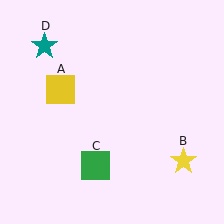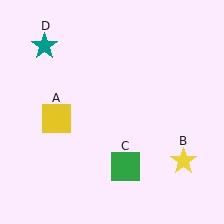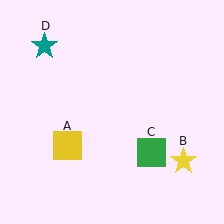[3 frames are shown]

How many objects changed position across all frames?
2 objects changed position: yellow square (object A), green square (object C).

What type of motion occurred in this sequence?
The yellow square (object A), green square (object C) rotated counterclockwise around the center of the scene.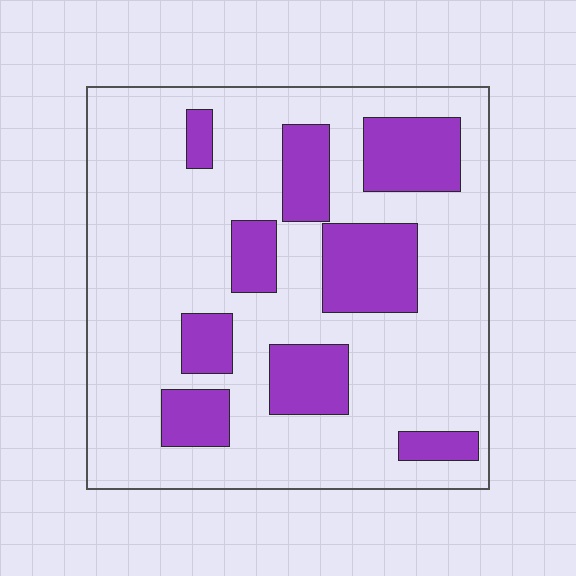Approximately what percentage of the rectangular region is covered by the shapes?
Approximately 25%.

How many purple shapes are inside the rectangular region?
9.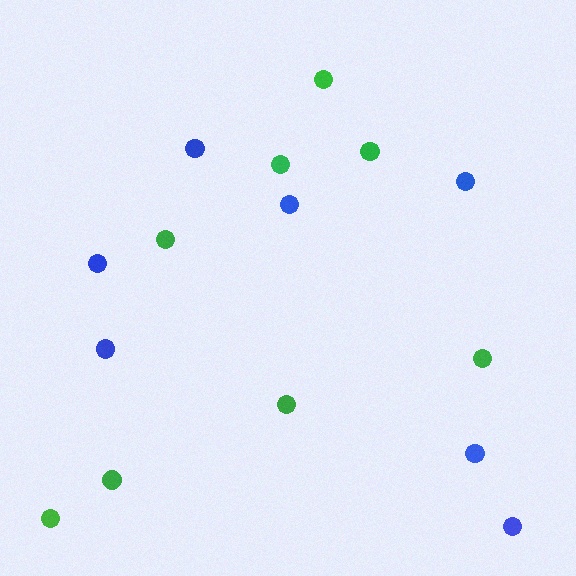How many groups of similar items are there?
There are 2 groups: one group of blue circles (7) and one group of green circles (8).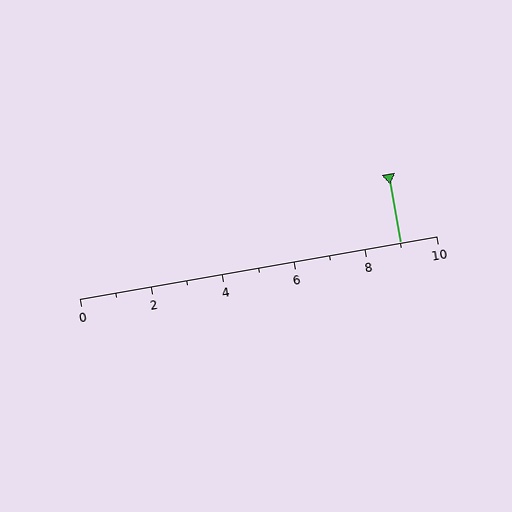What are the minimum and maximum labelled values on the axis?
The axis runs from 0 to 10.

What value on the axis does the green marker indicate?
The marker indicates approximately 9.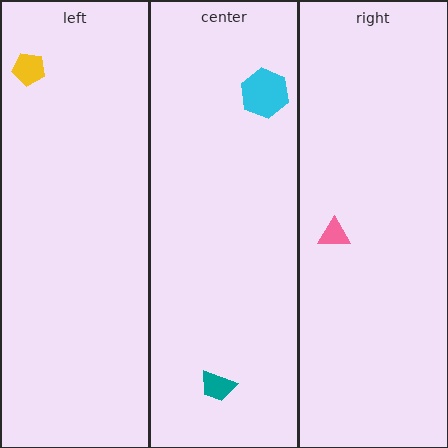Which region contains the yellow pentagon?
The left region.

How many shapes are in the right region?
1.